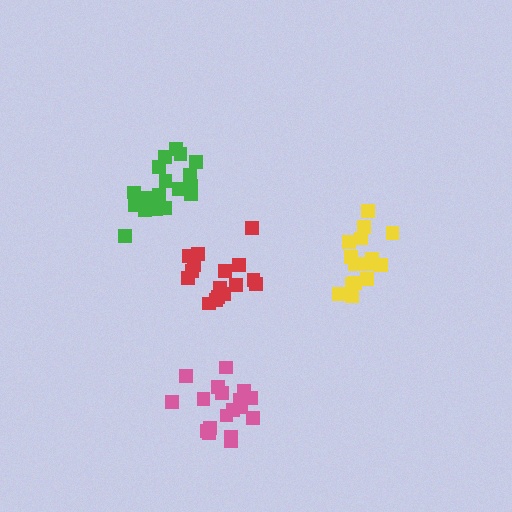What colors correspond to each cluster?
The clusters are colored: yellow, green, pink, red.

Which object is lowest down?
The pink cluster is bottommost.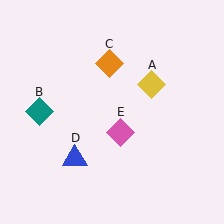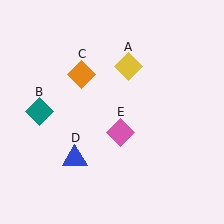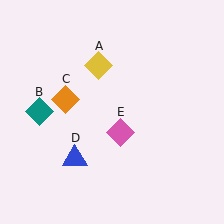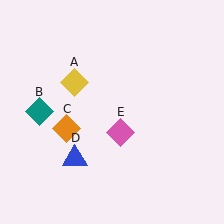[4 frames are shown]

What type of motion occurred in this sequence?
The yellow diamond (object A), orange diamond (object C) rotated counterclockwise around the center of the scene.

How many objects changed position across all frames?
2 objects changed position: yellow diamond (object A), orange diamond (object C).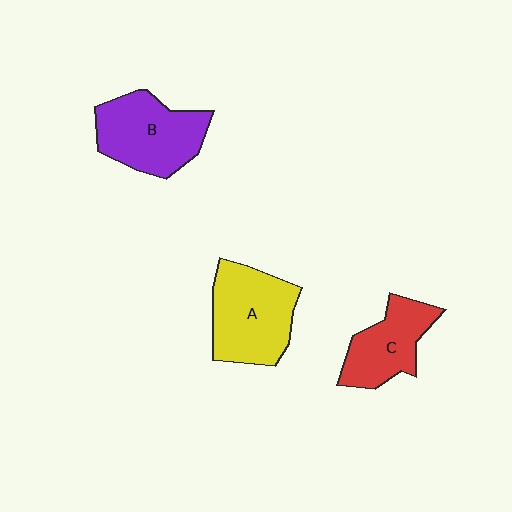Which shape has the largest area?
Shape A (yellow).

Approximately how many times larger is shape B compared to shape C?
Approximately 1.3 times.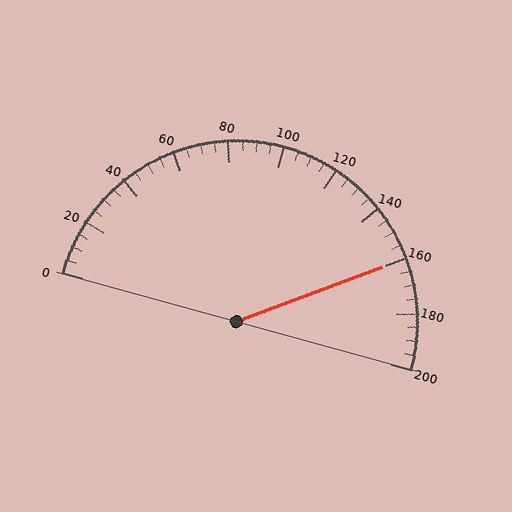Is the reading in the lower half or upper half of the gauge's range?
The reading is in the upper half of the range (0 to 200).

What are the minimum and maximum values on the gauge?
The gauge ranges from 0 to 200.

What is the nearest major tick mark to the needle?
The nearest major tick mark is 160.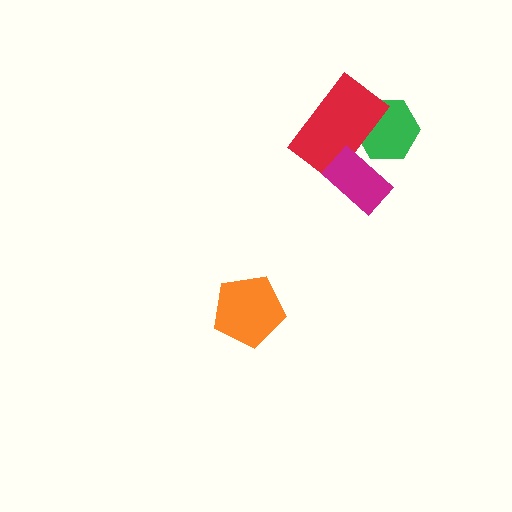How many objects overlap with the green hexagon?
1 object overlaps with the green hexagon.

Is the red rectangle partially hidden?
Yes, it is partially covered by another shape.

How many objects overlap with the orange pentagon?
0 objects overlap with the orange pentagon.